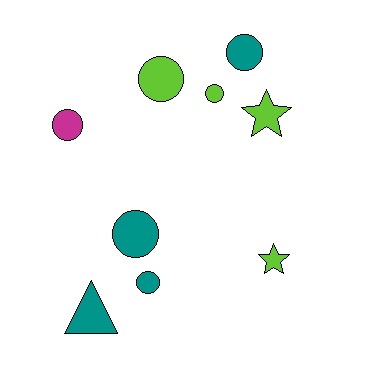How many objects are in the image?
There are 9 objects.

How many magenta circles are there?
There is 1 magenta circle.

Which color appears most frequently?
Teal, with 4 objects.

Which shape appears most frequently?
Circle, with 6 objects.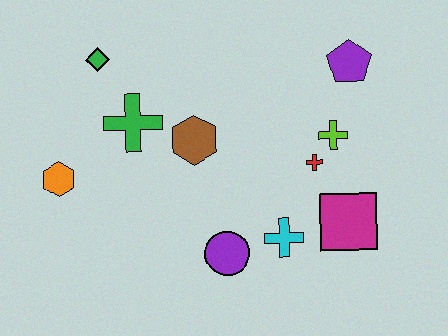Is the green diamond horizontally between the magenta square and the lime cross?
No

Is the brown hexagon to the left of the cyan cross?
Yes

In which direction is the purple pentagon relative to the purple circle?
The purple pentagon is above the purple circle.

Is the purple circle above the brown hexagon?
No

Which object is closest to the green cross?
The brown hexagon is closest to the green cross.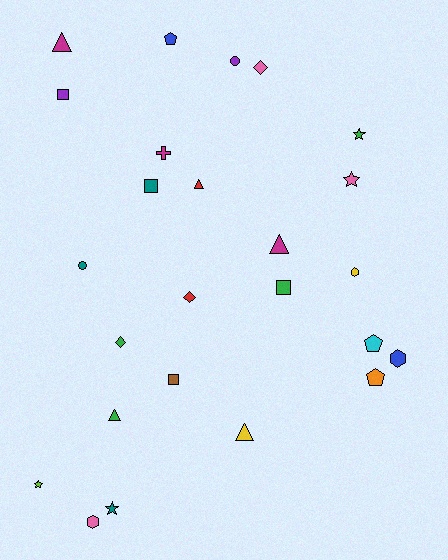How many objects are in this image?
There are 25 objects.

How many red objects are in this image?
There are 2 red objects.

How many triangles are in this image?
There are 5 triangles.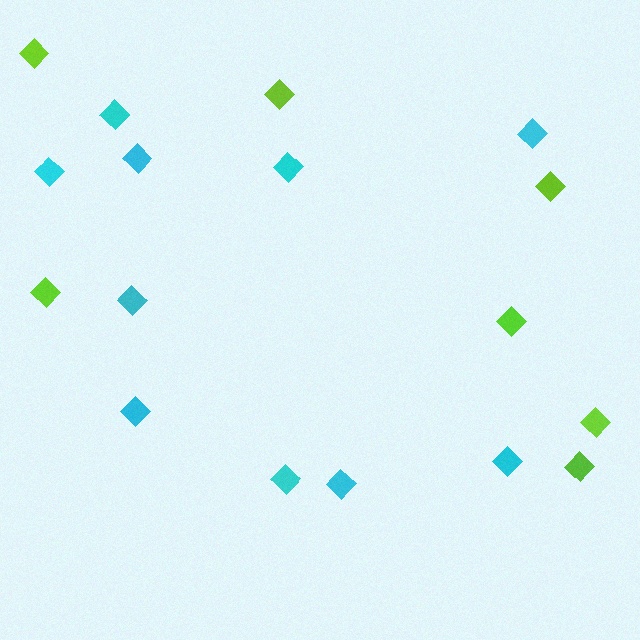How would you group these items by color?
There are 2 groups: one group of lime diamonds (7) and one group of cyan diamonds (10).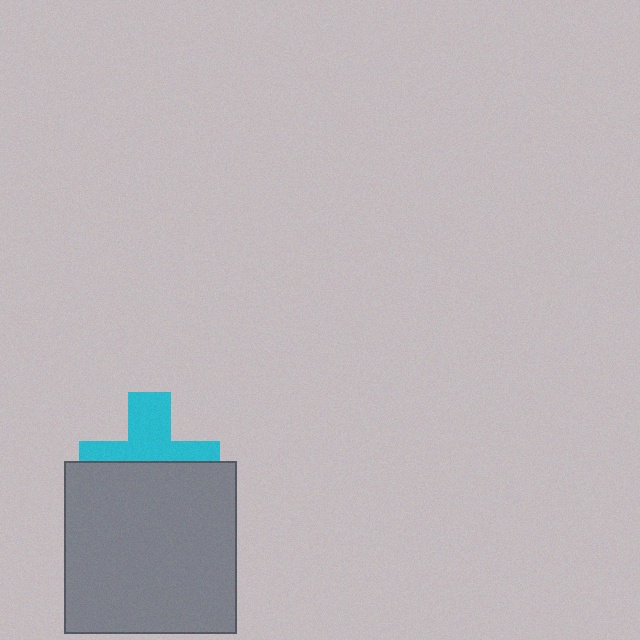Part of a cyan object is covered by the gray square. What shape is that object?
It is a cross.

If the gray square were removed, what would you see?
You would see the complete cyan cross.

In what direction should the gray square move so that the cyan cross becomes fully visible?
The gray square should move down. That is the shortest direction to clear the overlap and leave the cyan cross fully visible.